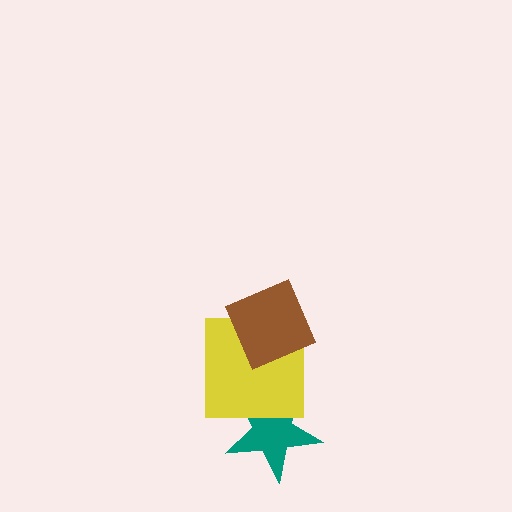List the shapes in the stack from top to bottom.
From top to bottom: the brown diamond, the yellow square, the teal star.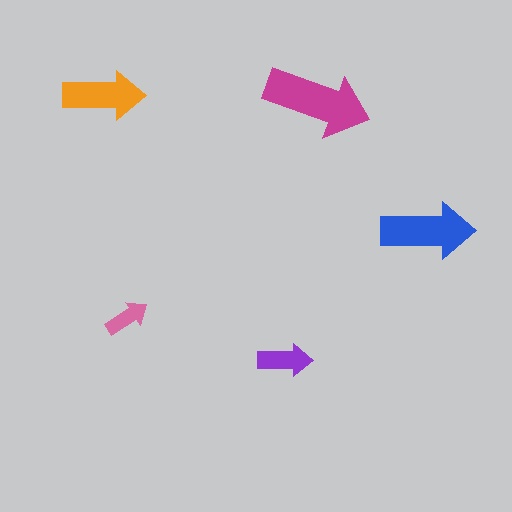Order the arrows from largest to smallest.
the magenta one, the blue one, the orange one, the purple one, the pink one.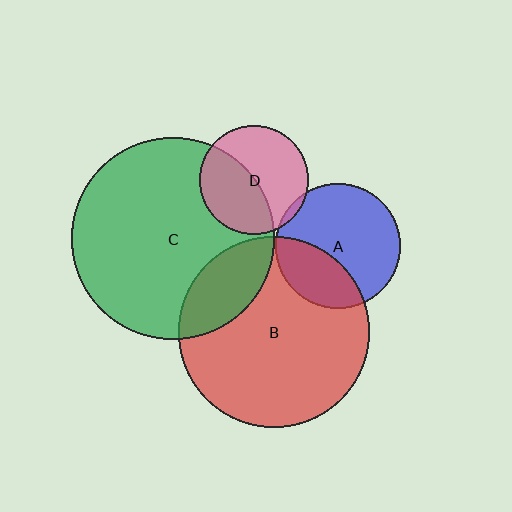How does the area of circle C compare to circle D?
Approximately 3.5 times.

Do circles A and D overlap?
Yes.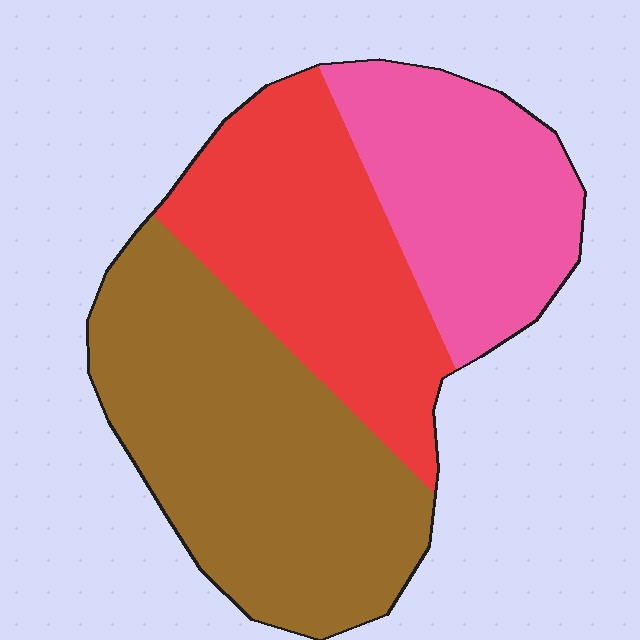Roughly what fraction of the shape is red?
Red takes up about one third (1/3) of the shape.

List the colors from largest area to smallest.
From largest to smallest: brown, red, pink.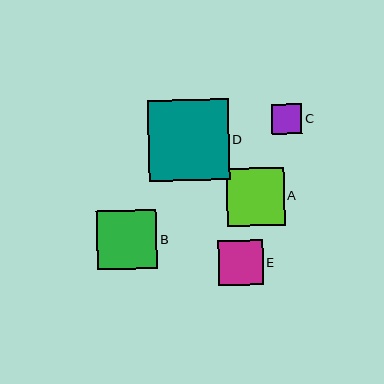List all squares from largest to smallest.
From largest to smallest: D, B, A, E, C.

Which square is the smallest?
Square C is the smallest with a size of approximately 30 pixels.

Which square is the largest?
Square D is the largest with a size of approximately 81 pixels.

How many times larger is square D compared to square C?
Square D is approximately 2.6 times the size of square C.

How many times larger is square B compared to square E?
Square B is approximately 1.3 times the size of square E.